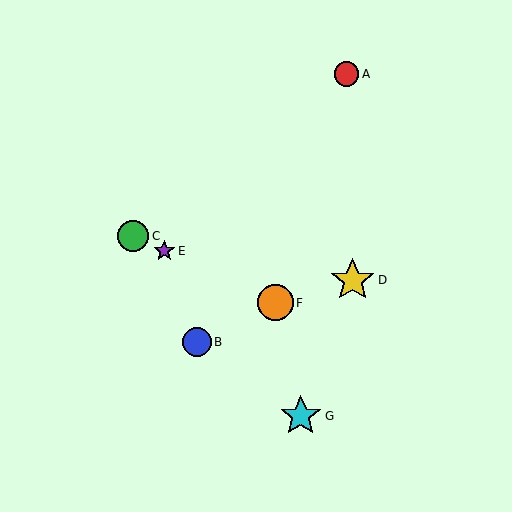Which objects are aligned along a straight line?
Objects C, E, F are aligned along a straight line.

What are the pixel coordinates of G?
Object G is at (301, 416).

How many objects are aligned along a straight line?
3 objects (C, E, F) are aligned along a straight line.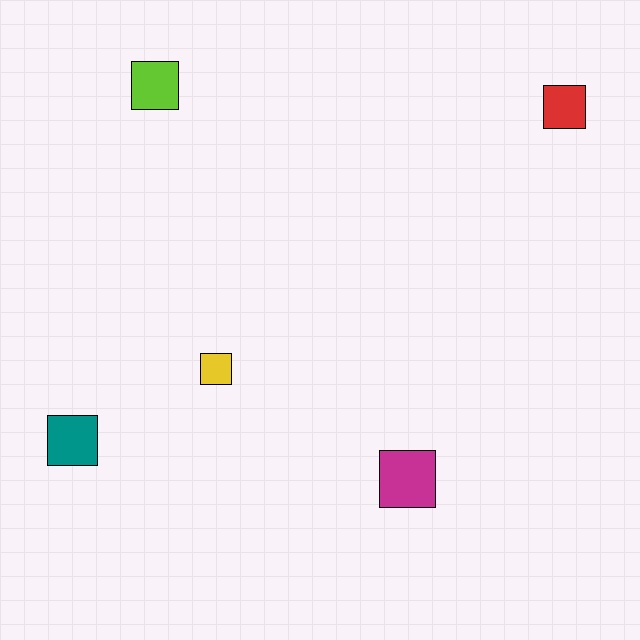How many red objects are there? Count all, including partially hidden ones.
There is 1 red object.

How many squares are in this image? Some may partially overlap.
There are 5 squares.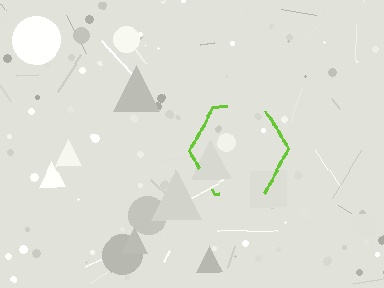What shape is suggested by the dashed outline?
The dashed outline suggests a hexagon.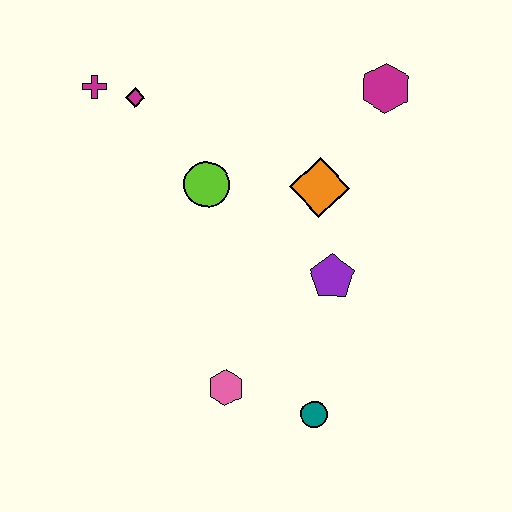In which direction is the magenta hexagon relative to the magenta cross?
The magenta hexagon is to the right of the magenta cross.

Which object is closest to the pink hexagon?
The teal circle is closest to the pink hexagon.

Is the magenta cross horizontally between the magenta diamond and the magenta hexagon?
No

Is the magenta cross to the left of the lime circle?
Yes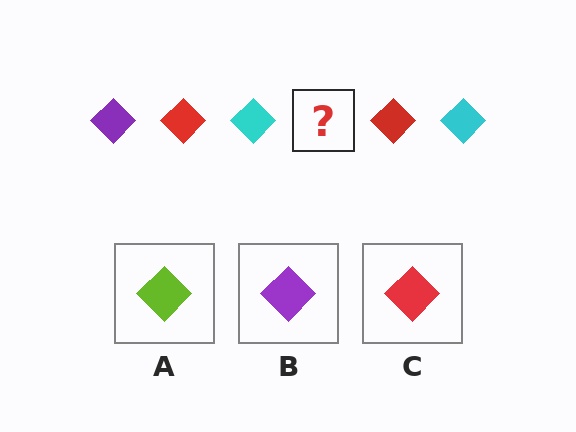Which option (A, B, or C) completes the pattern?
B.